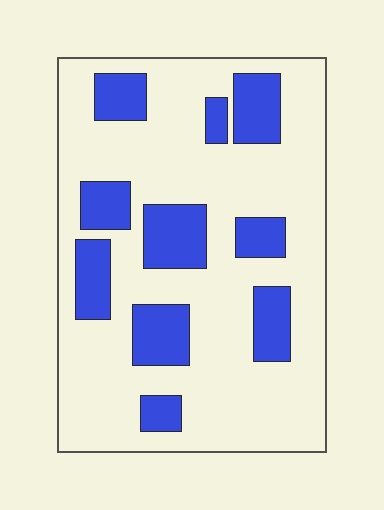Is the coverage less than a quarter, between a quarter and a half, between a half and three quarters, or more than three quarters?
Between a quarter and a half.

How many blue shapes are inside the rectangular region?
10.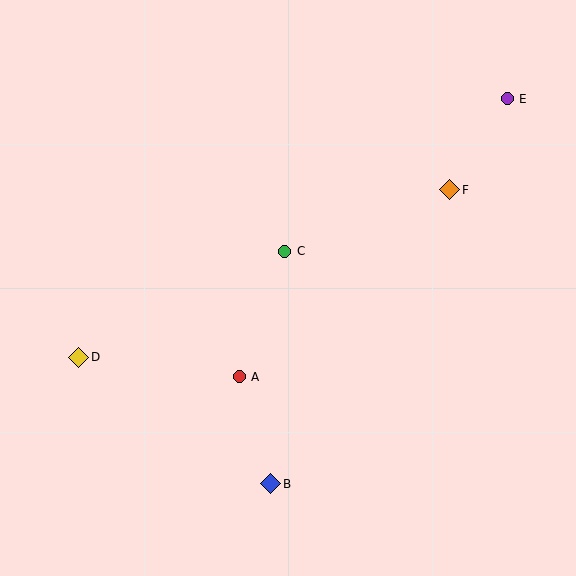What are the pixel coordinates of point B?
Point B is at (271, 484).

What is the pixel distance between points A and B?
The distance between A and B is 112 pixels.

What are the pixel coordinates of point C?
Point C is at (285, 251).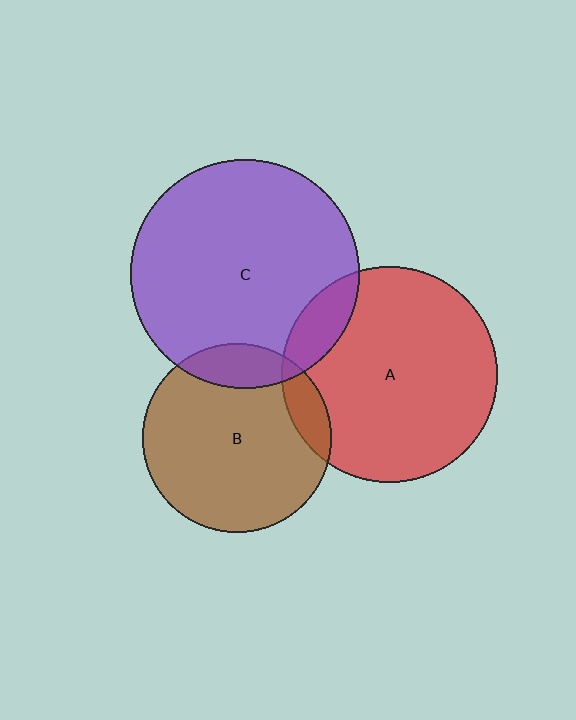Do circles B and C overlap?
Yes.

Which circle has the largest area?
Circle C (purple).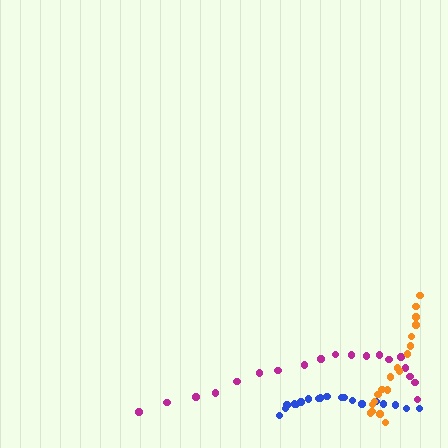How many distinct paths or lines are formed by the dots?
There are 3 distinct paths.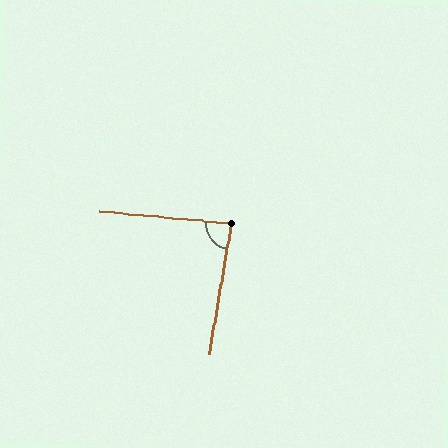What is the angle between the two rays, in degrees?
Approximately 85 degrees.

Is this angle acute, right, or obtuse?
It is approximately a right angle.